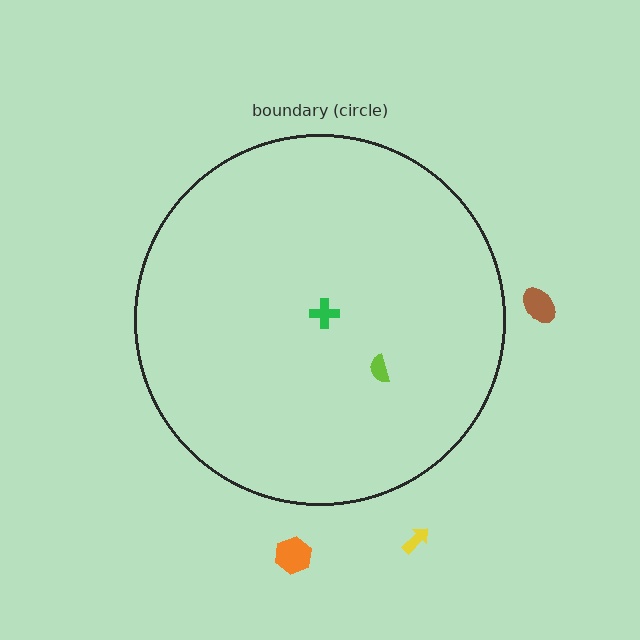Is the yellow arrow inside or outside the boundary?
Outside.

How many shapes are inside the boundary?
2 inside, 3 outside.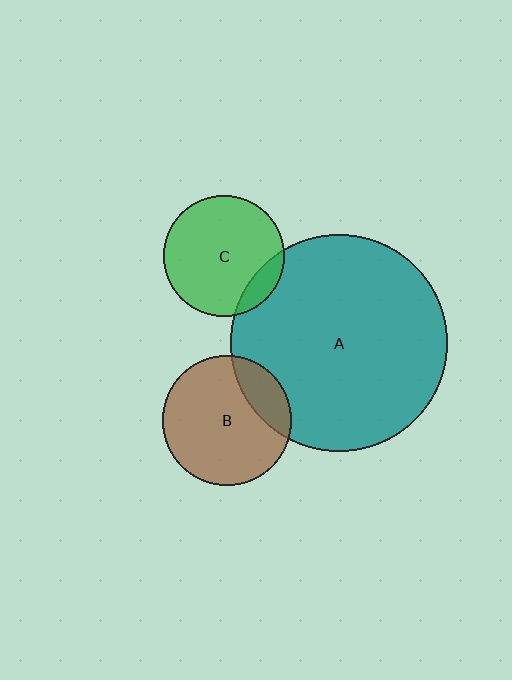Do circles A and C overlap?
Yes.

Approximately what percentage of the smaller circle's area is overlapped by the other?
Approximately 10%.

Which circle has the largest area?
Circle A (teal).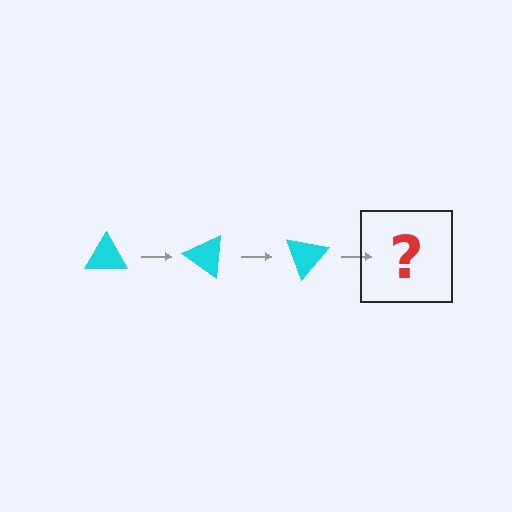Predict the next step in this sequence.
The next step is a cyan triangle rotated 105 degrees.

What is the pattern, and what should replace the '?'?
The pattern is that the triangle rotates 35 degrees each step. The '?' should be a cyan triangle rotated 105 degrees.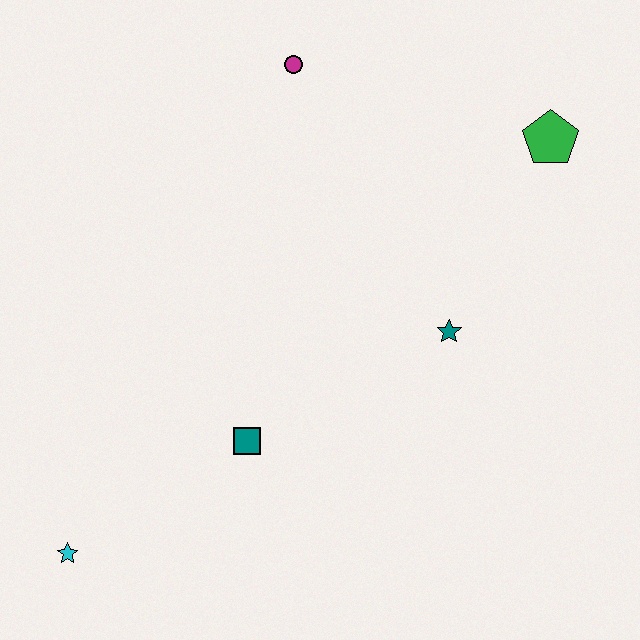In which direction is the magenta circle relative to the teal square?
The magenta circle is above the teal square.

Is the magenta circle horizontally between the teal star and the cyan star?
Yes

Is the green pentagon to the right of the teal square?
Yes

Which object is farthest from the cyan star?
The green pentagon is farthest from the cyan star.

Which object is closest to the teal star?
The green pentagon is closest to the teal star.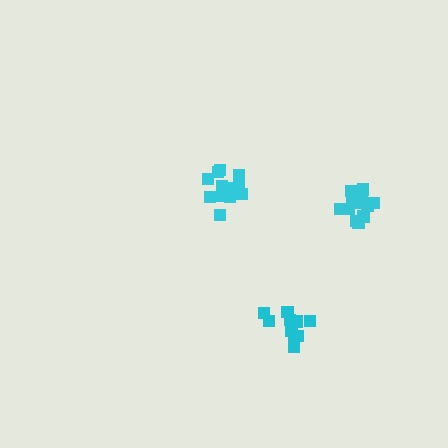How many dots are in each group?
Group 1: 13 dots, Group 2: 10 dots, Group 3: 12 dots (35 total).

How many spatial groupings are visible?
There are 3 spatial groupings.